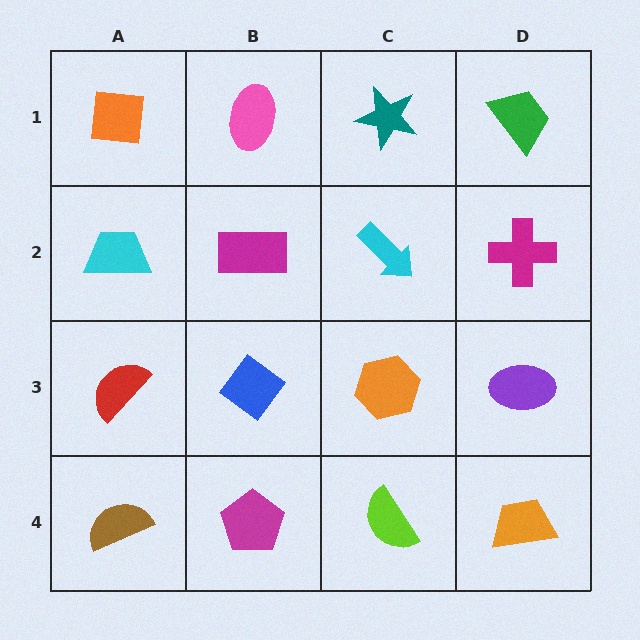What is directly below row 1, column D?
A magenta cross.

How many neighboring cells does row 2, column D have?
3.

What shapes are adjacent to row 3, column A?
A cyan trapezoid (row 2, column A), a brown semicircle (row 4, column A), a blue diamond (row 3, column B).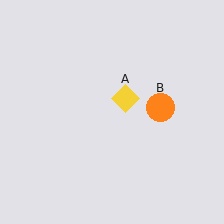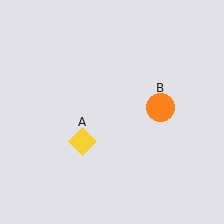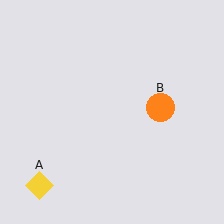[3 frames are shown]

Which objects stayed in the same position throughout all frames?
Orange circle (object B) remained stationary.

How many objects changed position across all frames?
1 object changed position: yellow diamond (object A).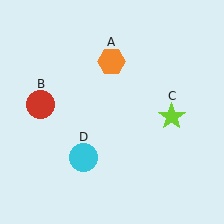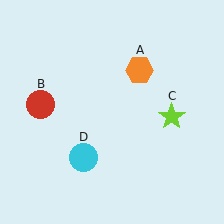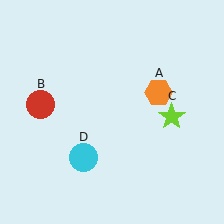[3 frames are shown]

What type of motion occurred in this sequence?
The orange hexagon (object A) rotated clockwise around the center of the scene.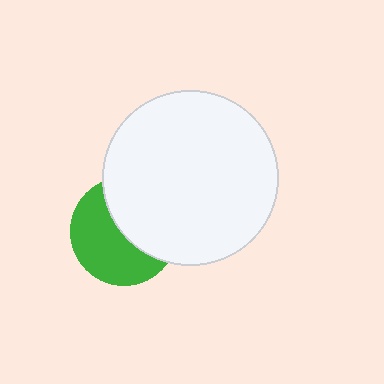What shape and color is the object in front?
The object in front is a white circle.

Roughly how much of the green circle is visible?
About half of it is visible (roughly 53%).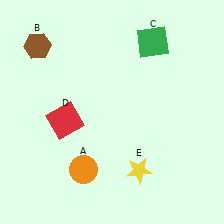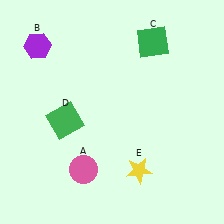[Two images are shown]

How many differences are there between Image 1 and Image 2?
There are 3 differences between the two images.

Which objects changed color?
A changed from orange to pink. B changed from brown to purple. D changed from red to green.